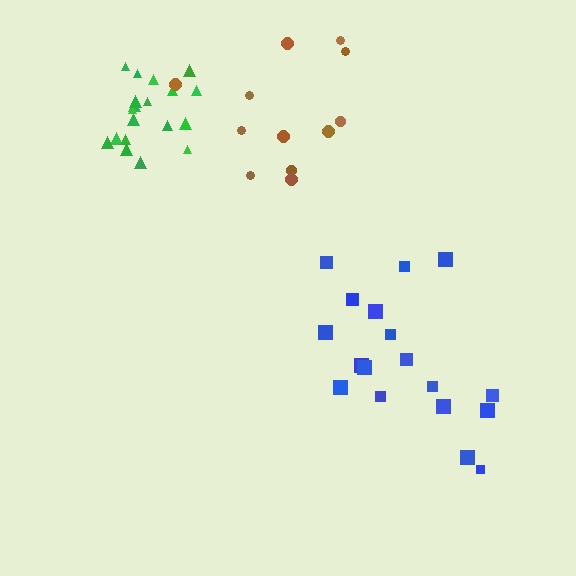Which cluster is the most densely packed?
Green.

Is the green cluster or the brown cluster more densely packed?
Green.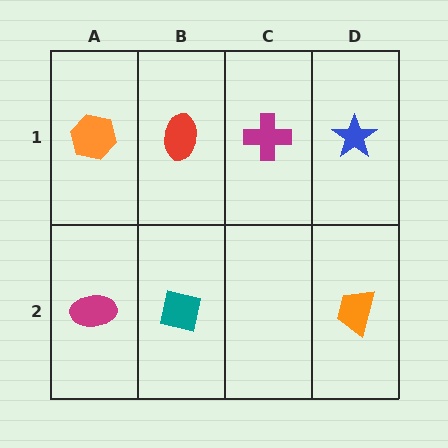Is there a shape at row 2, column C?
No, that cell is empty.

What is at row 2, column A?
A magenta ellipse.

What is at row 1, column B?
A red ellipse.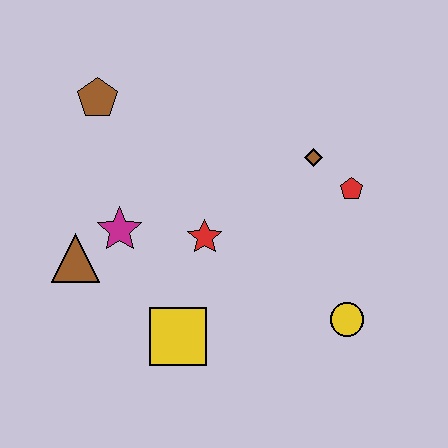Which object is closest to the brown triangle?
The magenta star is closest to the brown triangle.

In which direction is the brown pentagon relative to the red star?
The brown pentagon is above the red star.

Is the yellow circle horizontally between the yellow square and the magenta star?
No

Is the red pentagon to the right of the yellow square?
Yes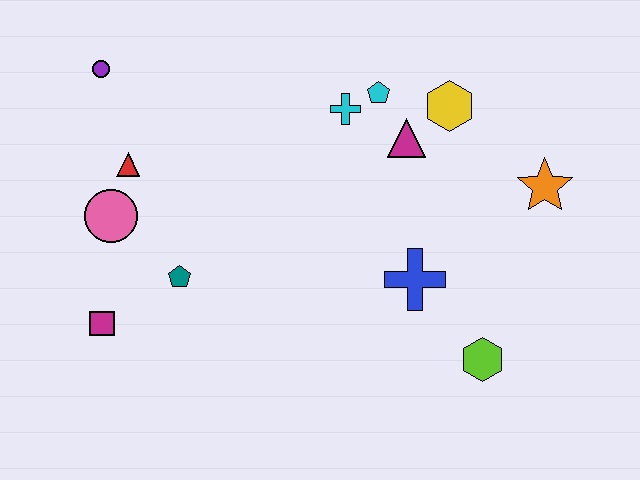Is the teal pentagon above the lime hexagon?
Yes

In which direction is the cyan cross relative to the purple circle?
The cyan cross is to the right of the purple circle.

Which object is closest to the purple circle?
The red triangle is closest to the purple circle.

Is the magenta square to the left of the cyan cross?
Yes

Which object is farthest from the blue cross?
The purple circle is farthest from the blue cross.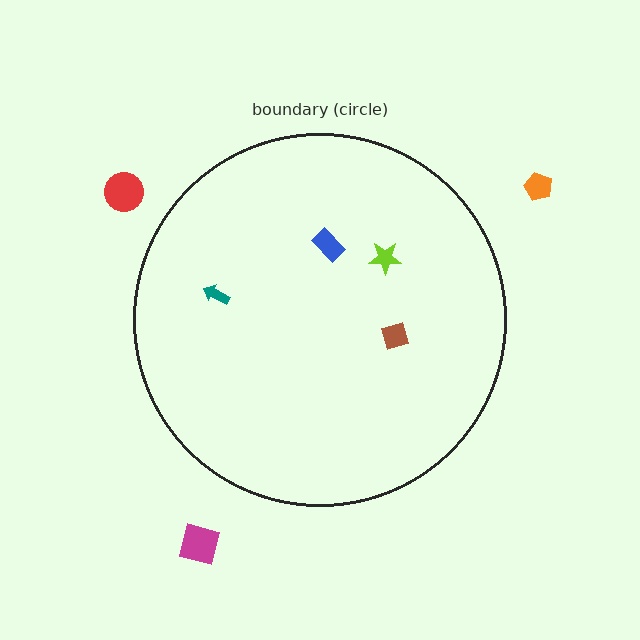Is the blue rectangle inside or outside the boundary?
Inside.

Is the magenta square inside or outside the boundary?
Outside.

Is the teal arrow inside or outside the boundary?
Inside.